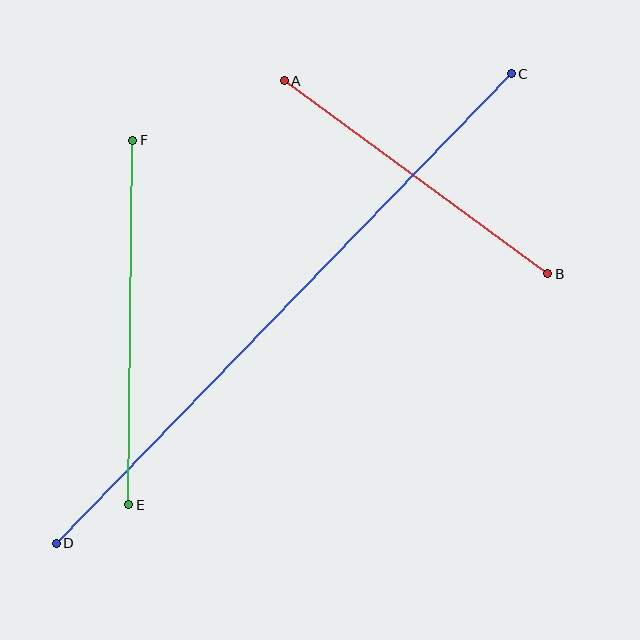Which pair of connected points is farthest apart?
Points C and D are farthest apart.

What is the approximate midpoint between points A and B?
The midpoint is at approximately (416, 177) pixels.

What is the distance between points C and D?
The distance is approximately 654 pixels.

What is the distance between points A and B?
The distance is approximately 326 pixels.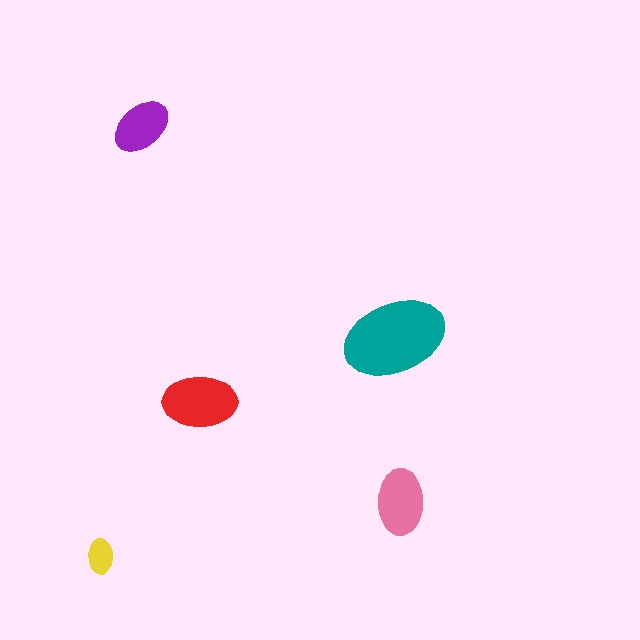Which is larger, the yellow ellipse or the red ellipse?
The red one.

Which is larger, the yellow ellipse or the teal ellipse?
The teal one.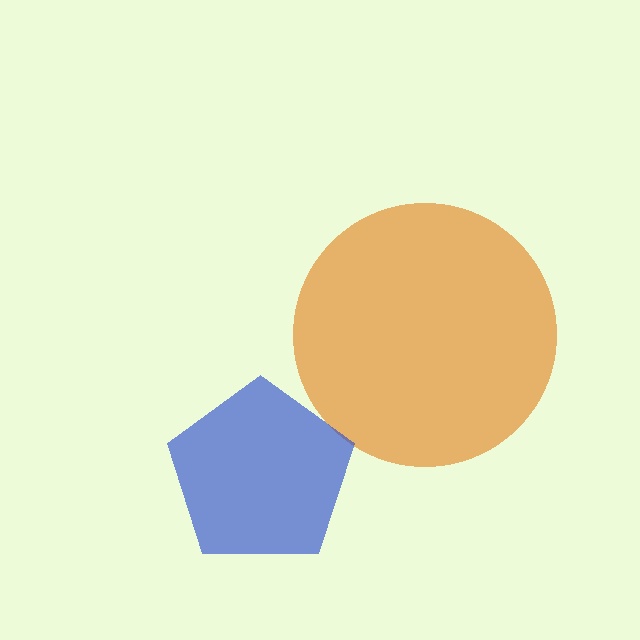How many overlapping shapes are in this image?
There are 2 overlapping shapes in the image.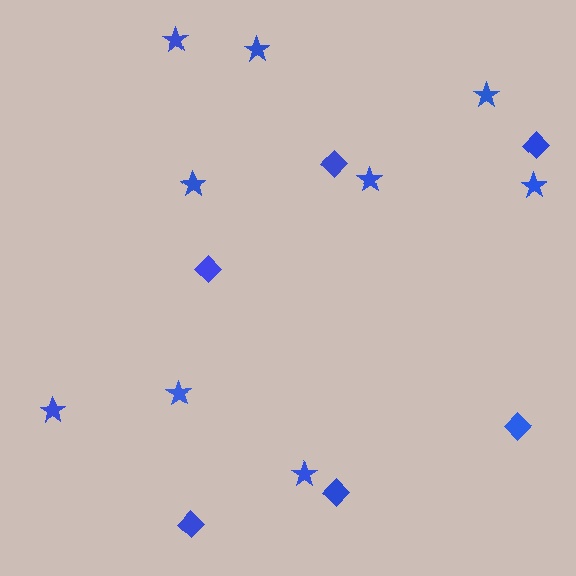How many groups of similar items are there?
There are 2 groups: one group of diamonds (6) and one group of stars (9).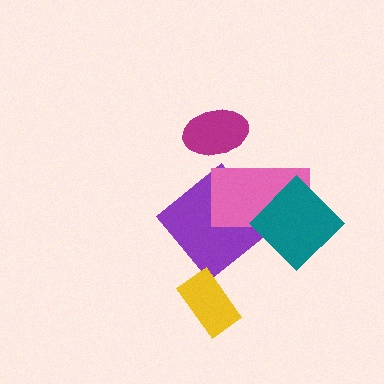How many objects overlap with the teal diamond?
1 object overlaps with the teal diamond.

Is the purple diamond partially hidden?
Yes, it is partially covered by another shape.